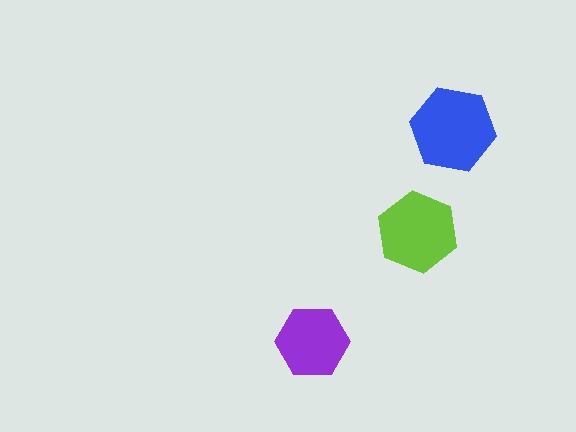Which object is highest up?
The blue hexagon is topmost.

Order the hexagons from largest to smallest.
the blue one, the lime one, the purple one.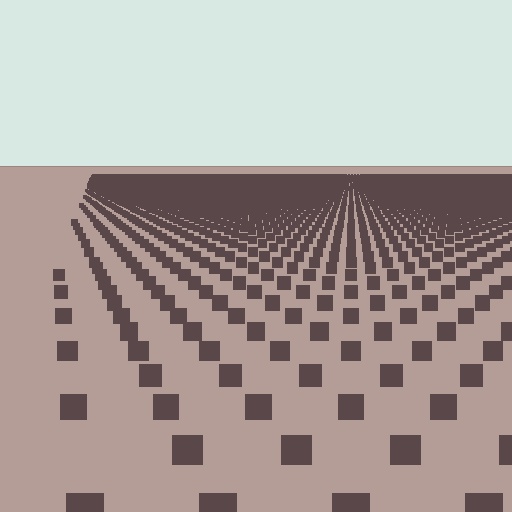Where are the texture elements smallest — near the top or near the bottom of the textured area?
Near the top.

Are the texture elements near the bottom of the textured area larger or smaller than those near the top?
Larger. Near the bottom, elements are closer to the viewer and appear at a bigger on-screen size.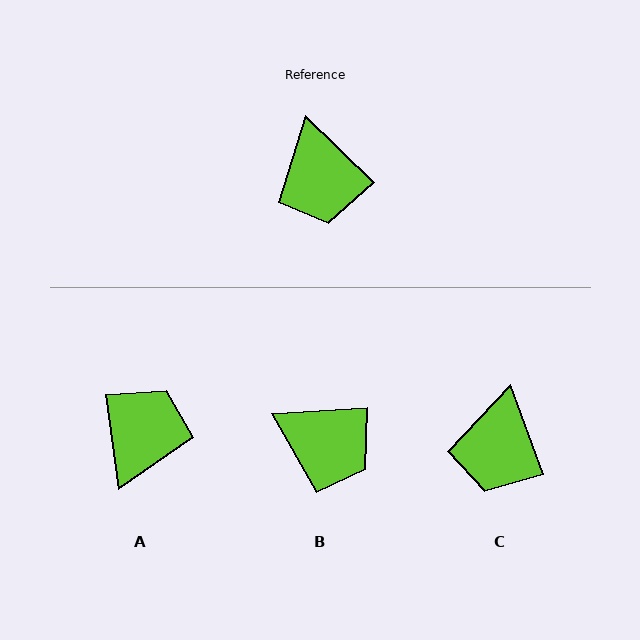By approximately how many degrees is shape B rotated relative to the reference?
Approximately 47 degrees counter-clockwise.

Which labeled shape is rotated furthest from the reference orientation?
A, about 142 degrees away.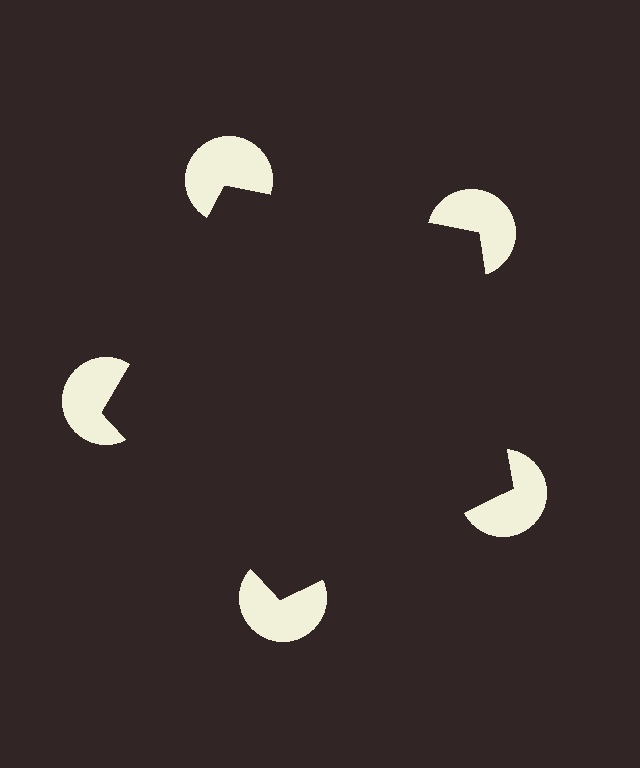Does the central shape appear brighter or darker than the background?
It typically appears slightly darker than the background, even though no actual brightness change is drawn.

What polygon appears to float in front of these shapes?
An illusory pentagon — its edges are inferred from the aligned wedge cuts in the pac-man discs, not physically drawn.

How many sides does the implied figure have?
5 sides.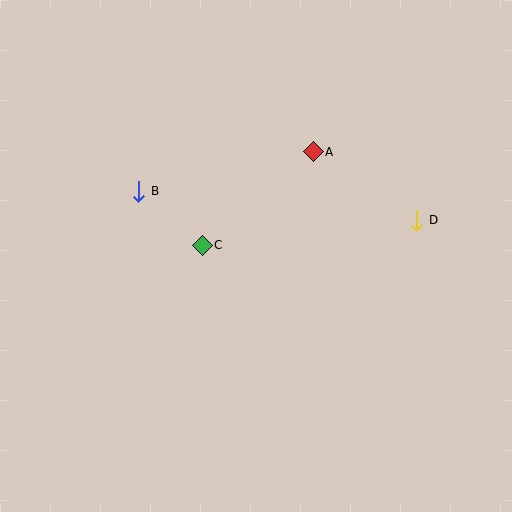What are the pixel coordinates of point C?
Point C is at (202, 245).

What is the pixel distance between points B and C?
The distance between B and C is 83 pixels.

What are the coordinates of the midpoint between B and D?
The midpoint between B and D is at (278, 206).